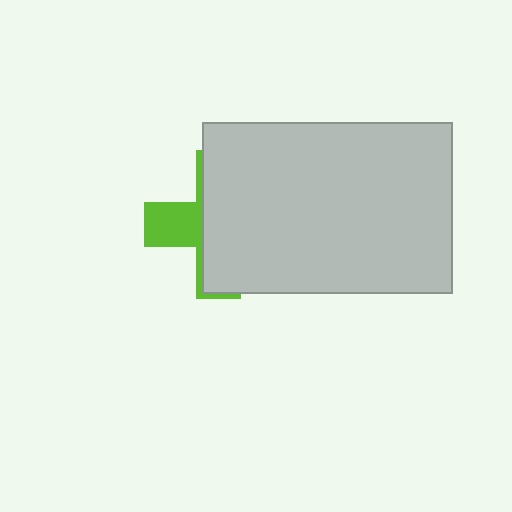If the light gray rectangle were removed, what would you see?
You would see the complete lime cross.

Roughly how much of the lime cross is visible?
A small part of it is visible (roughly 30%).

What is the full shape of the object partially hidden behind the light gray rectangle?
The partially hidden object is a lime cross.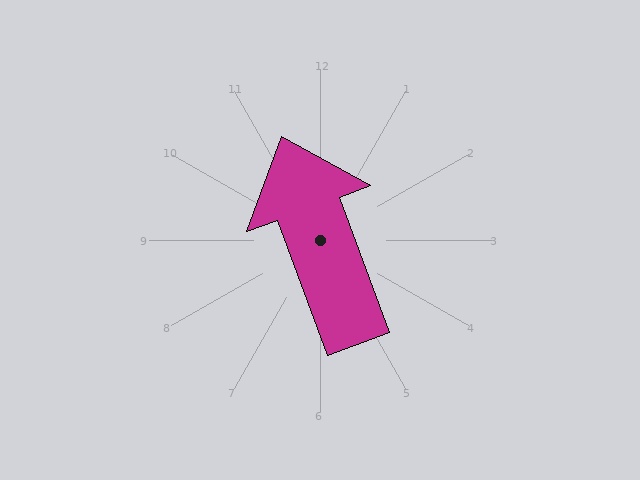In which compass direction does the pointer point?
North.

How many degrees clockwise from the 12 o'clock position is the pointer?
Approximately 340 degrees.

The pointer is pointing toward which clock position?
Roughly 11 o'clock.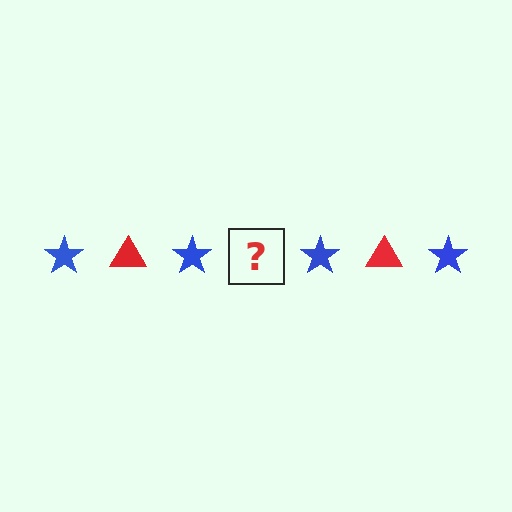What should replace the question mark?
The question mark should be replaced with a red triangle.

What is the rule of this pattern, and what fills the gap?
The rule is that the pattern alternates between blue star and red triangle. The gap should be filled with a red triangle.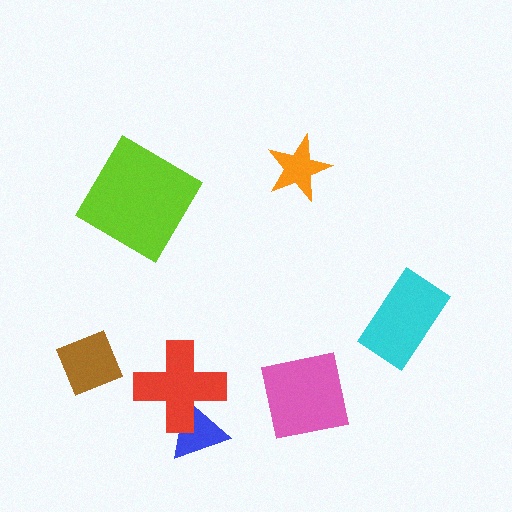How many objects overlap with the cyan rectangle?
0 objects overlap with the cyan rectangle.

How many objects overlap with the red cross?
1 object overlaps with the red cross.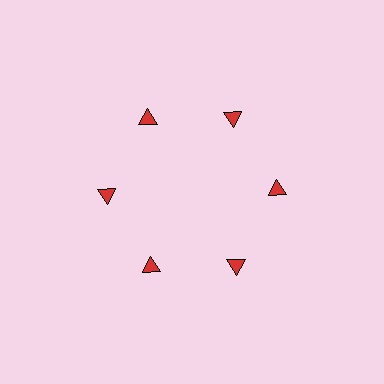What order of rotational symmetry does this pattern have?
This pattern has 6-fold rotational symmetry.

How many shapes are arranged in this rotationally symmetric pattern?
There are 6 shapes, arranged in 6 groups of 1.